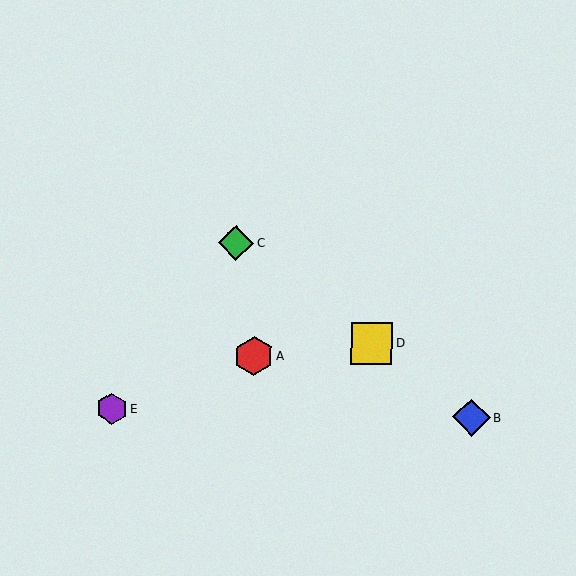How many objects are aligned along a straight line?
3 objects (B, C, D) are aligned along a straight line.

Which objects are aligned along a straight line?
Objects B, C, D are aligned along a straight line.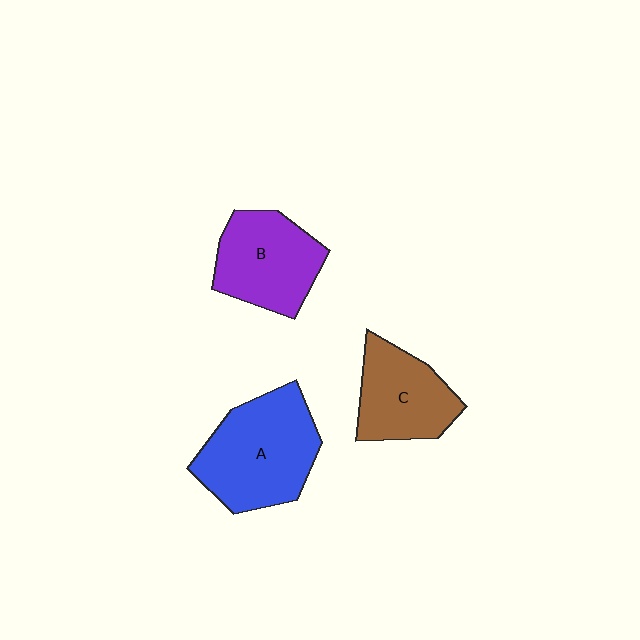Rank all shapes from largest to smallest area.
From largest to smallest: A (blue), B (purple), C (brown).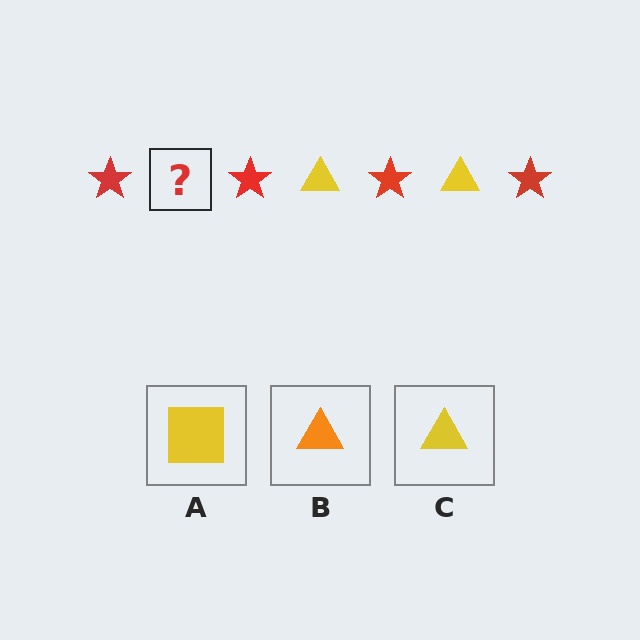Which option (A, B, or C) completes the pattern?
C.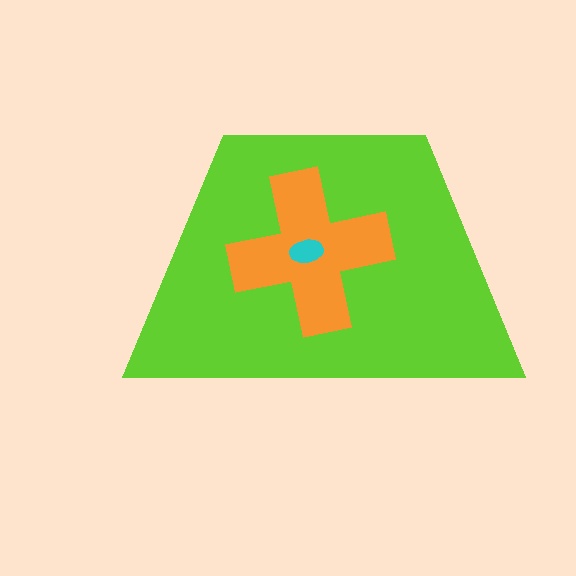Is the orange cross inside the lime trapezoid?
Yes.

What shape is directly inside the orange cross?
The cyan ellipse.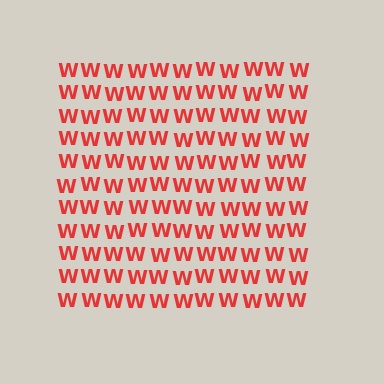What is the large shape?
The large shape is a square.